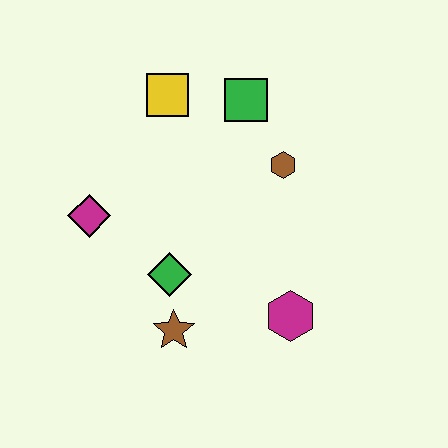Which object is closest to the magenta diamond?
The green diamond is closest to the magenta diamond.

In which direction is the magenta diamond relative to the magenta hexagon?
The magenta diamond is to the left of the magenta hexagon.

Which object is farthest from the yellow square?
The magenta hexagon is farthest from the yellow square.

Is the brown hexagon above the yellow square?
No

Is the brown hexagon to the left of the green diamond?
No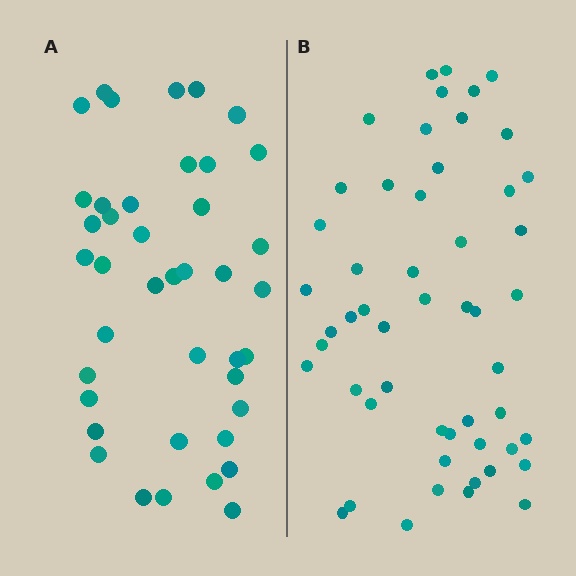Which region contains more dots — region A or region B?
Region B (the right region) has more dots.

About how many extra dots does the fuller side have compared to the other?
Region B has roughly 12 or so more dots than region A.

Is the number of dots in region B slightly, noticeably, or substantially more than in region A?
Region B has noticeably more, but not dramatically so. The ratio is roughly 1.3 to 1.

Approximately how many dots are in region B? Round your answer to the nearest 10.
About 50 dots. (The exact count is 52, which rounds to 50.)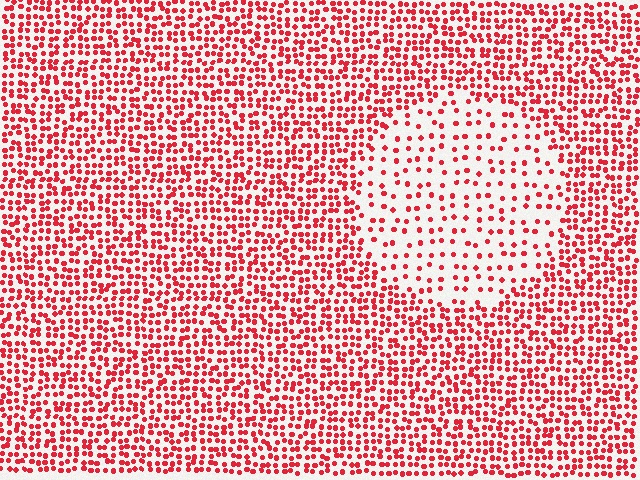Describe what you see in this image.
The image contains small red elements arranged at two different densities. A circle-shaped region is visible where the elements are less densely packed than the surrounding area.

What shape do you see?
I see a circle.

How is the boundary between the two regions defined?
The boundary is defined by a change in element density (approximately 2.5x ratio). All elements are the same color, size, and shape.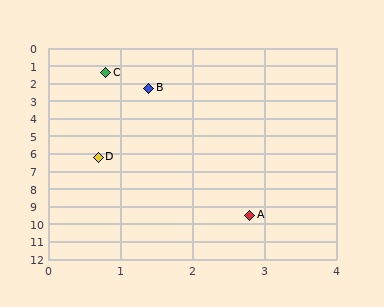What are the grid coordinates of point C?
Point C is at approximately (0.8, 1.4).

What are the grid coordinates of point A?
Point A is at approximately (2.8, 9.5).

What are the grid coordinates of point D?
Point D is at approximately (0.7, 6.2).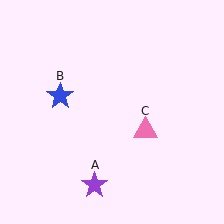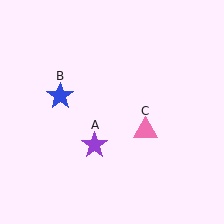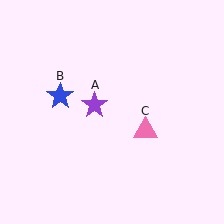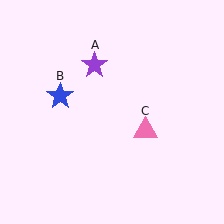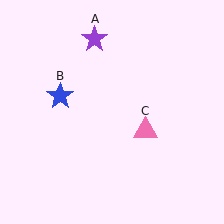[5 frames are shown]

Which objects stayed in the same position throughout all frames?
Blue star (object B) and pink triangle (object C) remained stationary.